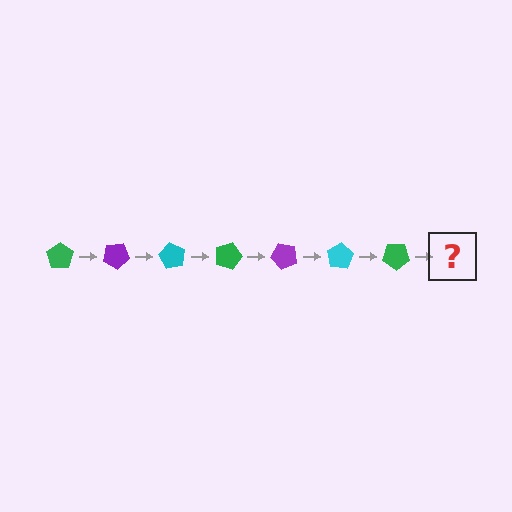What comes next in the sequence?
The next element should be a purple pentagon, rotated 210 degrees from the start.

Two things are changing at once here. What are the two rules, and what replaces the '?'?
The two rules are that it rotates 30 degrees each step and the color cycles through green, purple, and cyan. The '?' should be a purple pentagon, rotated 210 degrees from the start.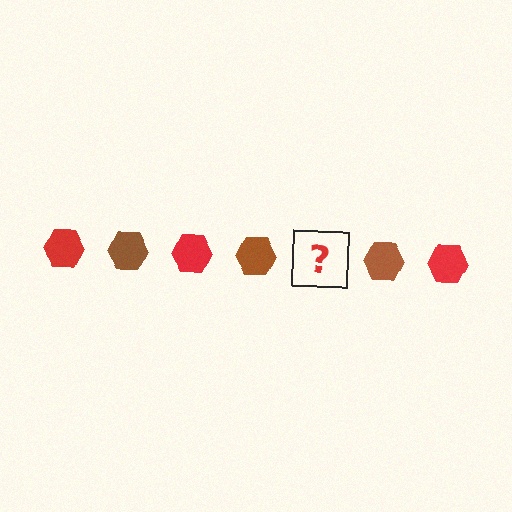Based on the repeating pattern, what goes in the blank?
The blank should be a red hexagon.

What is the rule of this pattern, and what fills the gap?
The rule is that the pattern cycles through red, brown hexagons. The gap should be filled with a red hexagon.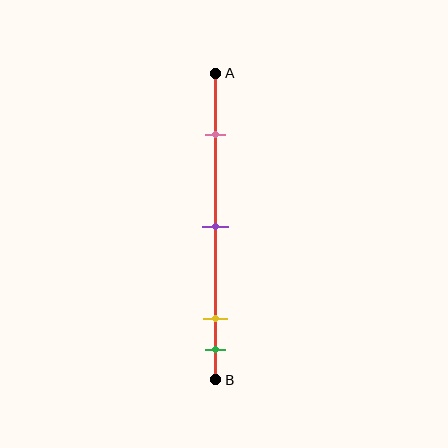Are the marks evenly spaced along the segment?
No, the marks are not evenly spaced.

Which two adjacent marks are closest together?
The yellow and green marks are the closest adjacent pair.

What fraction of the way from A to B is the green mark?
The green mark is approximately 90% (0.9) of the way from A to B.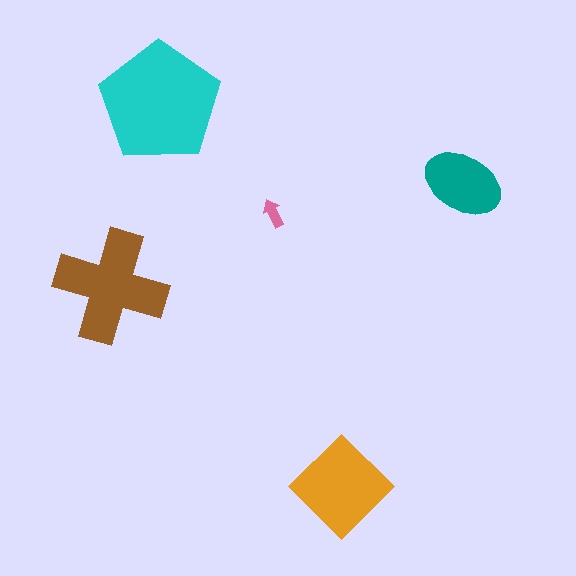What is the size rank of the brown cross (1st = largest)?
2nd.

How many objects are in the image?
There are 5 objects in the image.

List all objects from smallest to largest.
The pink arrow, the teal ellipse, the orange diamond, the brown cross, the cyan pentagon.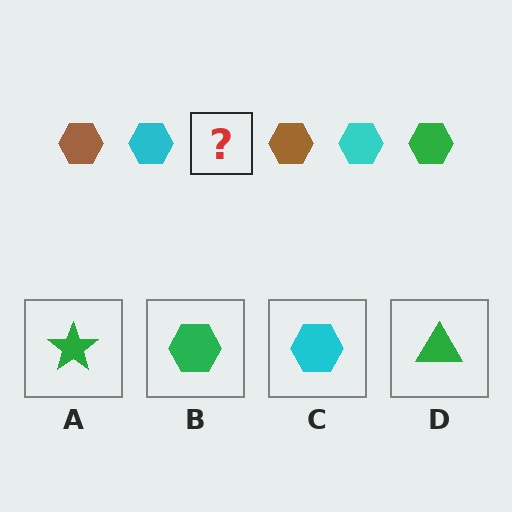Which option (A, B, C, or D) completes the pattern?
B.